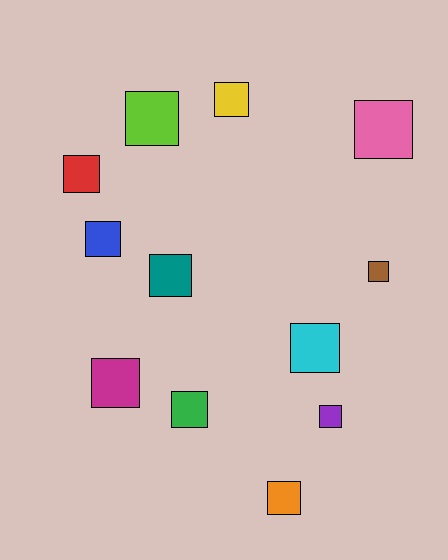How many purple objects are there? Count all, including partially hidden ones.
There is 1 purple object.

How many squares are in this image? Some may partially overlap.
There are 12 squares.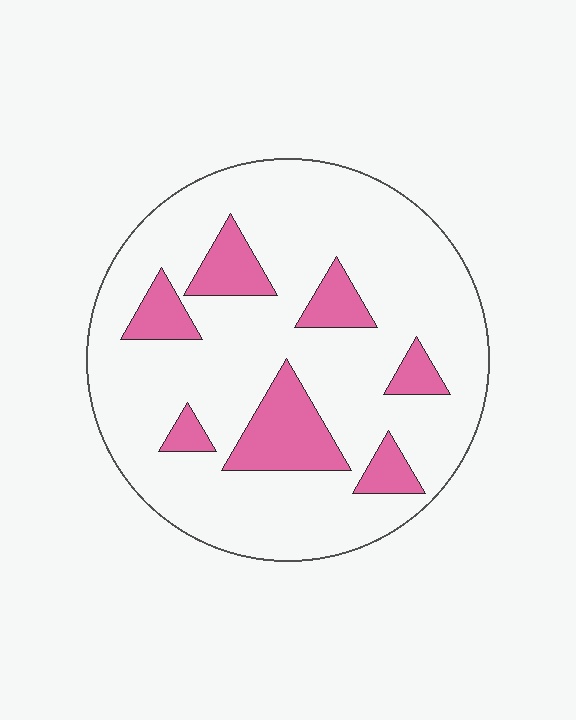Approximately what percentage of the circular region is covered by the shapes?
Approximately 20%.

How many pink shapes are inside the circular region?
7.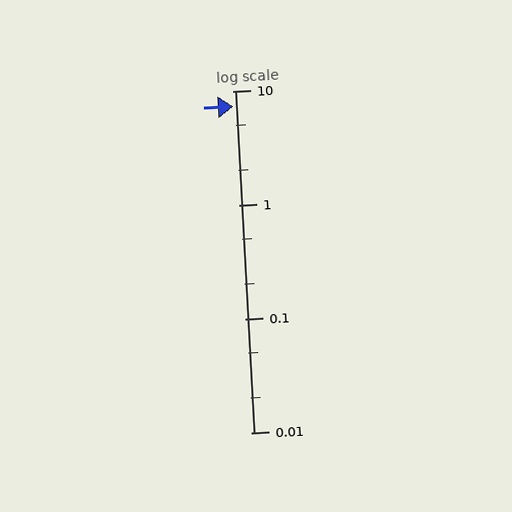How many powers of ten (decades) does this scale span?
The scale spans 3 decades, from 0.01 to 10.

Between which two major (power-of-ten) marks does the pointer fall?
The pointer is between 1 and 10.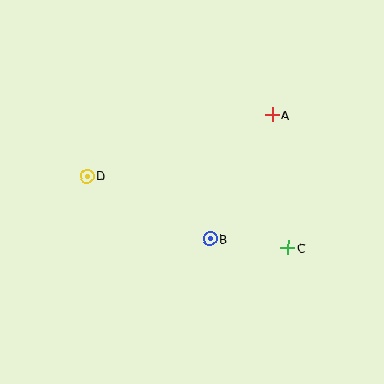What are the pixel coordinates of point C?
Point C is at (288, 248).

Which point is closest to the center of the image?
Point B at (210, 239) is closest to the center.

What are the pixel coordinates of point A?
Point A is at (272, 115).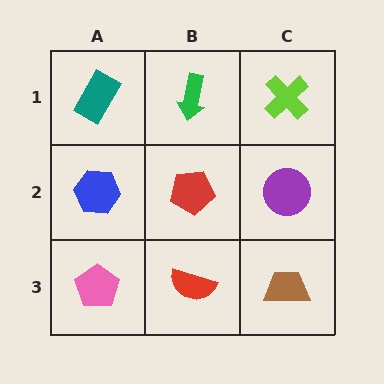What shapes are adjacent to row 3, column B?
A red pentagon (row 2, column B), a pink pentagon (row 3, column A), a brown trapezoid (row 3, column C).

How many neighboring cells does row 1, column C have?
2.